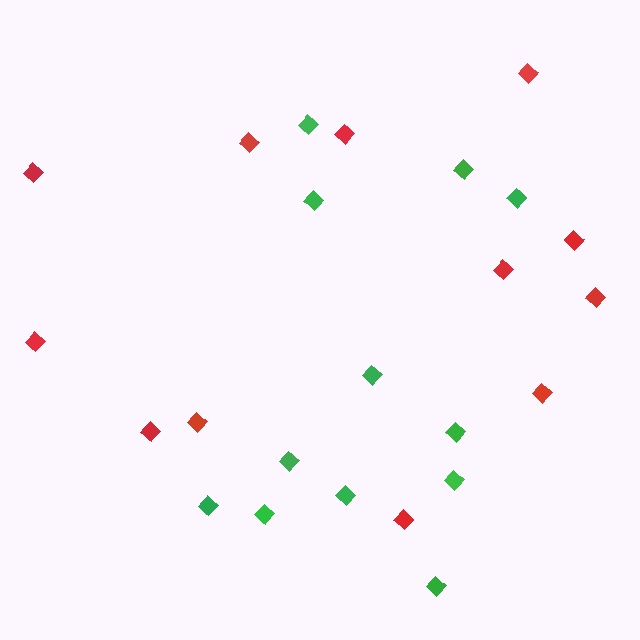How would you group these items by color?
There are 2 groups: one group of red diamonds (12) and one group of green diamonds (12).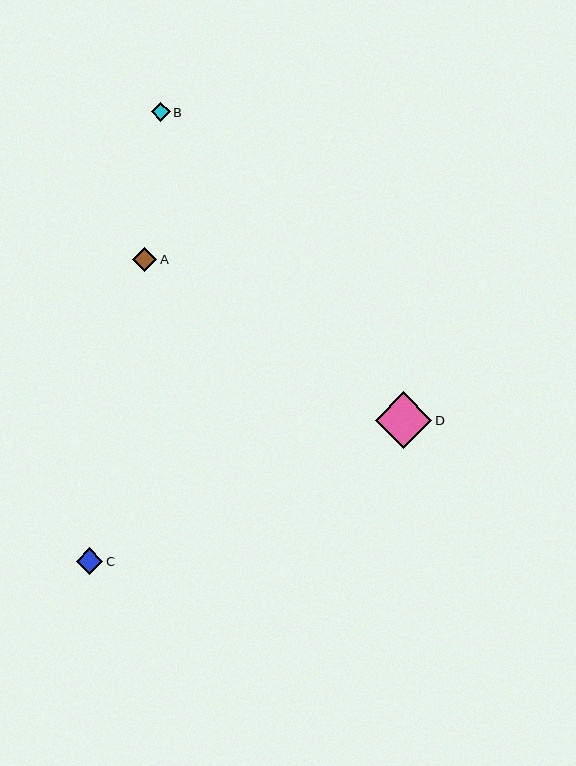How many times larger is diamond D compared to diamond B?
Diamond D is approximately 2.9 times the size of diamond B.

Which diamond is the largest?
Diamond D is the largest with a size of approximately 57 pixels.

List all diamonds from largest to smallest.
From largest to smallest: D, C, A, B.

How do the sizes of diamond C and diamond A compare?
Diamond C and diamond A are approximately the same size.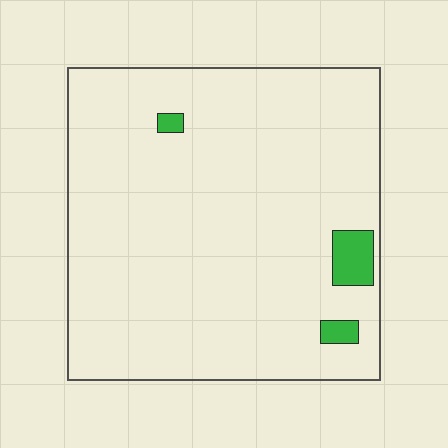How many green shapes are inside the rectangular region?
3.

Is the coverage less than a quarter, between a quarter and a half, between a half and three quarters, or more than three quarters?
Less than a quarter.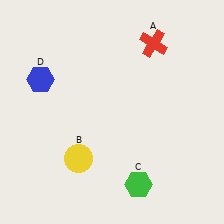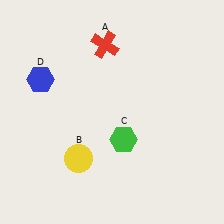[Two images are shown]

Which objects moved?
The objects that moved are: the red cross (A), the green hexagon (C).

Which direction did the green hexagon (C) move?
The green hexagon (C) moved up.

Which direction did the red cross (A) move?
The red cross (A) moved left.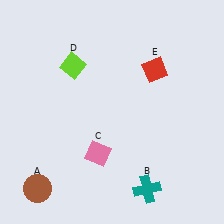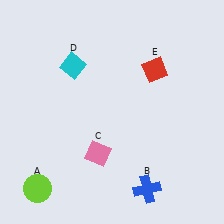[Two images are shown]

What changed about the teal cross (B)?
In Image 1, B is teal. In Image 2, it changed to blue.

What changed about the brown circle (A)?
In Image 1, A is brown. In Image 2, it changed to lime.